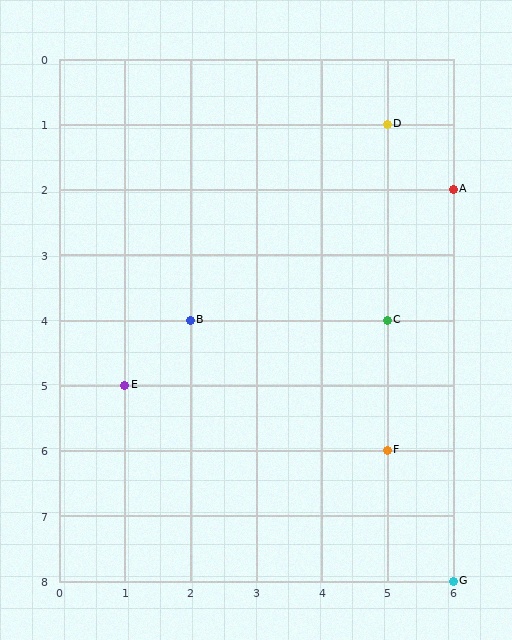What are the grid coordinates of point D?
Point D is at grid coordinates (5, 1).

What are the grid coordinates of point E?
Point E is at grid coordinates (1, 5).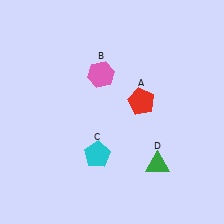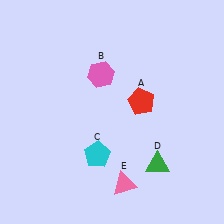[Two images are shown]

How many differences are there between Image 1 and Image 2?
There is 1 difference between the two images.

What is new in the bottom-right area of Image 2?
A pink triangle (E) was added in the bottom-right area of Image 2.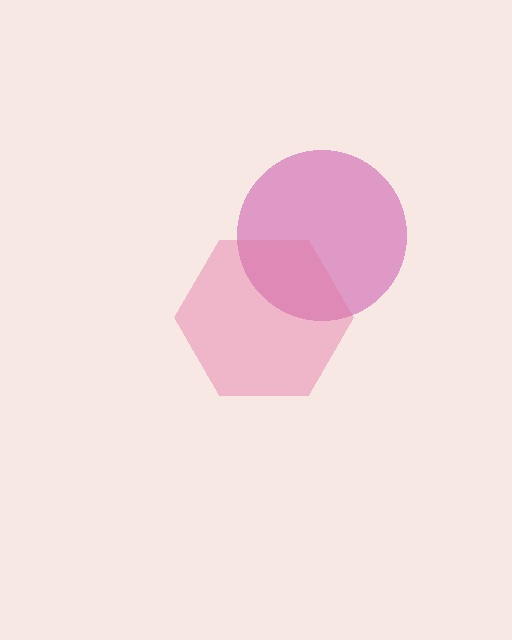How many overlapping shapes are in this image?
There are 2 overlapping shapes in the image.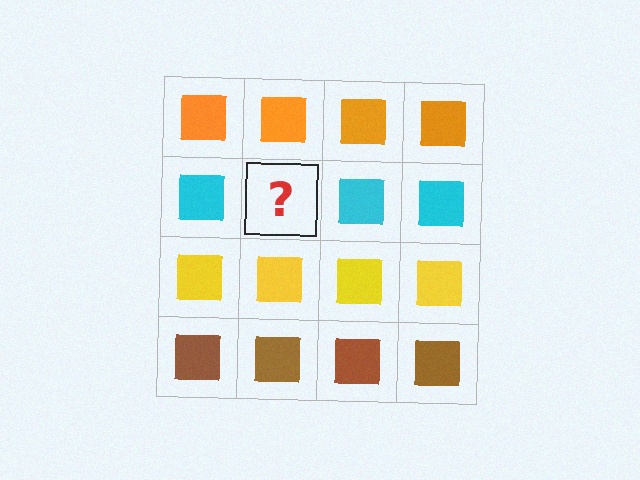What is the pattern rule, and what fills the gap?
The rule is that each row has a consistent color. The gap should be filled with a cyan square.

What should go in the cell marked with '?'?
The missing cell should contain a cyan square.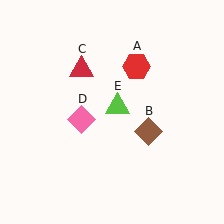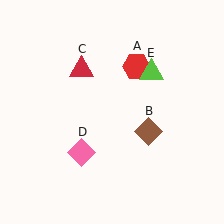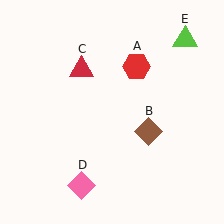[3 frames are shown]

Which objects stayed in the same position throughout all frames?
Red hexagon (object A) and brown diamond (object B) and red triangle (object C) remained stationary.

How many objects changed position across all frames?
2 objects changed position: pink diamond (object D), lime triangle (object E).